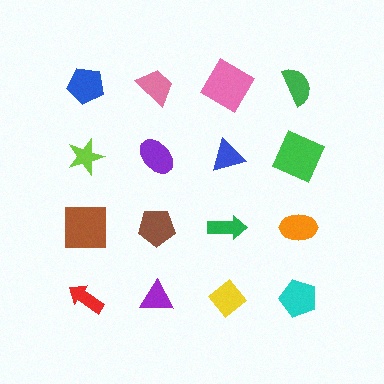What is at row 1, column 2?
A pink trapezoid.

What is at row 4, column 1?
A red arrow.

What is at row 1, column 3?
A pink diamond.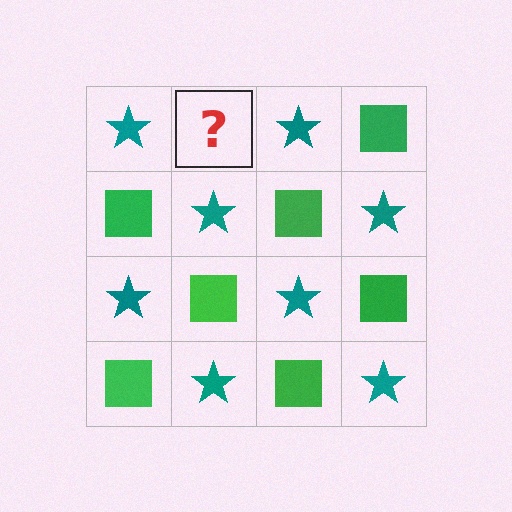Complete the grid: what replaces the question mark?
The question mark should be replaced with a green square.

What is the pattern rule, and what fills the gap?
The rule is that it alternates teal star and green square in a checkerboard pattern. The gap should be filled with a green square.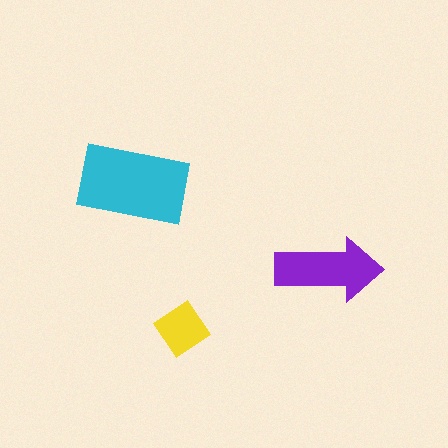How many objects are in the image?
There are 3 objects in the image.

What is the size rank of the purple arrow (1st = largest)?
2nd.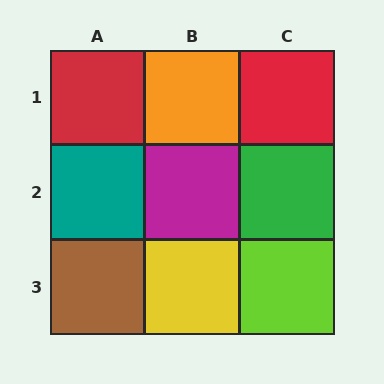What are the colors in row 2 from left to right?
Teal, magenta, green.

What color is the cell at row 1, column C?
Red.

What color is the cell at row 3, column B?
Yellow.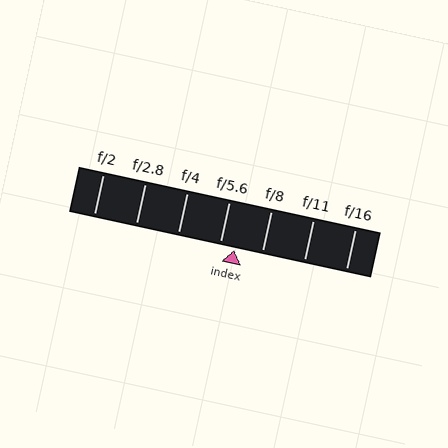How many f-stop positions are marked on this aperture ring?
There are 7 f-stop positions marked.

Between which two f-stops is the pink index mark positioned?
The index mark is between f/5.6 and f/8.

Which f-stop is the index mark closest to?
The index mark is closest to f/5.6.